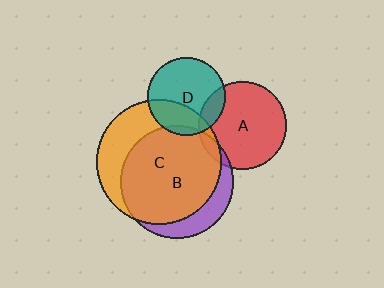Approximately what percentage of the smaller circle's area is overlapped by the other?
Approximately 10%.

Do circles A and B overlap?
Yes.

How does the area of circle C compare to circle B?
Approximately 1.2 times.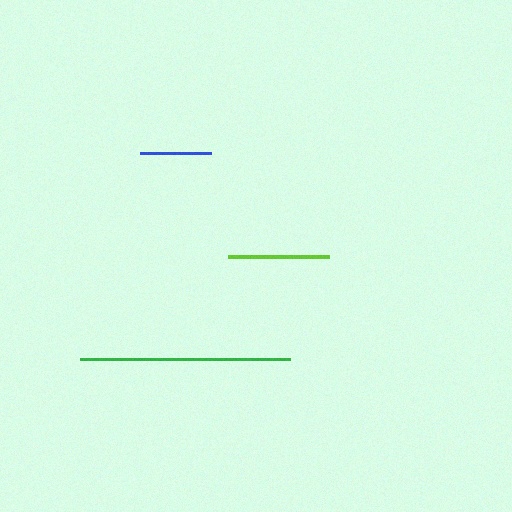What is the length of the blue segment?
The blue segment is approximately 71 pixels long.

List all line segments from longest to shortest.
From longest to shortest: green, lime, blue.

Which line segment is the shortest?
The blue line is the shortest at approximately 71 pixels.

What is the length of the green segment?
The green segment is approximately 209 pixels long.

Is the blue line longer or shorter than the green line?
The green line is longer than the blue line.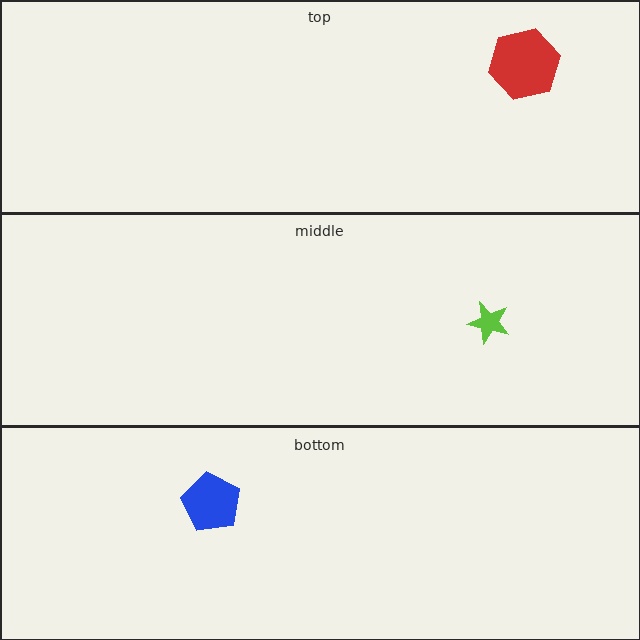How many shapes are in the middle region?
1.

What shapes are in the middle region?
The lime star.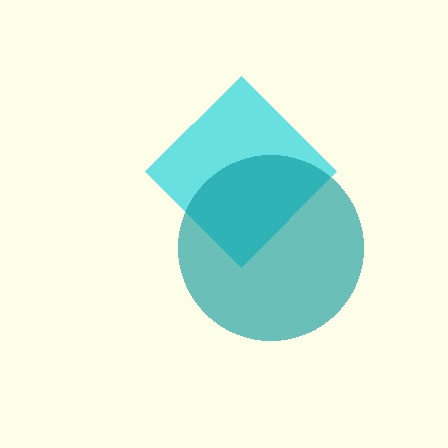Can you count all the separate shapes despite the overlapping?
Yes, there are 2 separate shapes.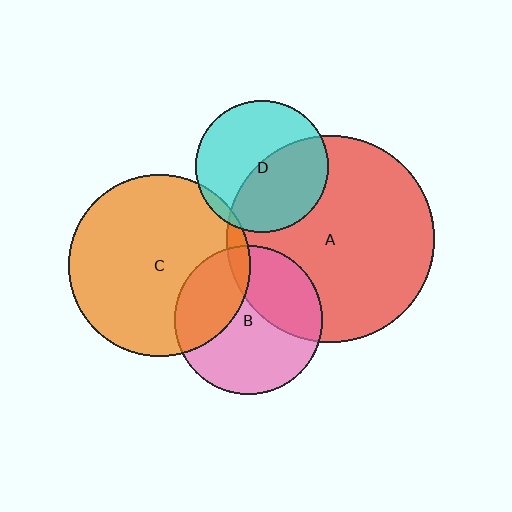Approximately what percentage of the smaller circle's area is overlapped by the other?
Approximately 30%.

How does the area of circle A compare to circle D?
Approximately 2.5 times.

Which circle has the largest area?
Circle A (red).